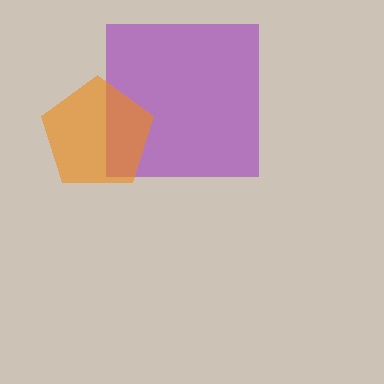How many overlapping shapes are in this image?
There are 2 overlapping shapes in the image.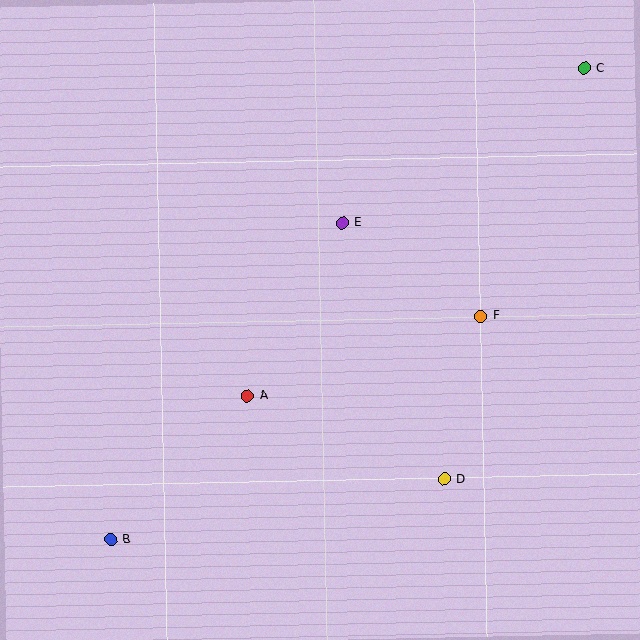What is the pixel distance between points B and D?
The distance between B and D is 339 pixels.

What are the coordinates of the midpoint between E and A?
The midpoint between E and A is at (295, 309).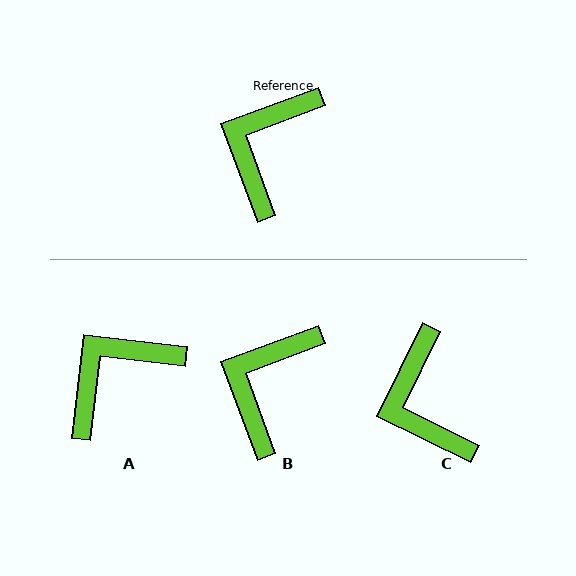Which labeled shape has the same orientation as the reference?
B.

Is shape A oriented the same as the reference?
No, it is off by about 27 degrees.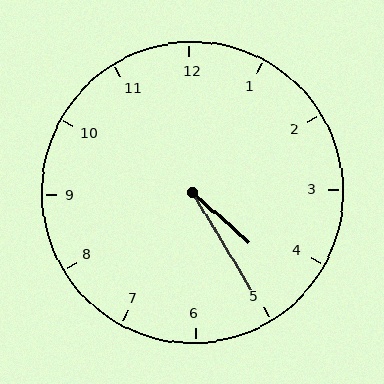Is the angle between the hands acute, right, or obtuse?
It is acute.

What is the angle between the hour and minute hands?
Approximately 18 degrees.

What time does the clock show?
4:25.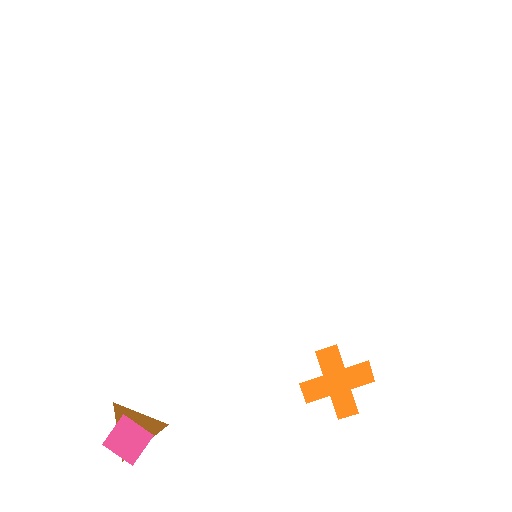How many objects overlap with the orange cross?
0 objects overlap with the orange cross.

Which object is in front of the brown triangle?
The pink diamond is in front of the brown triangle.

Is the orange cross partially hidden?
No, no other shape covers it.